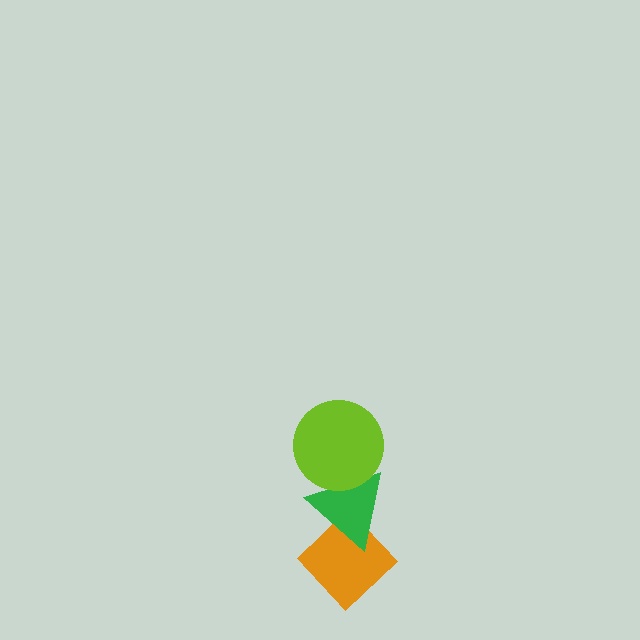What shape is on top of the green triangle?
The lime circle is on top of the green triangle.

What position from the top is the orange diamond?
The orange diamond is 3rd from the top.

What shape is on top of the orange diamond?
The green triangle is on top of the orange diamond.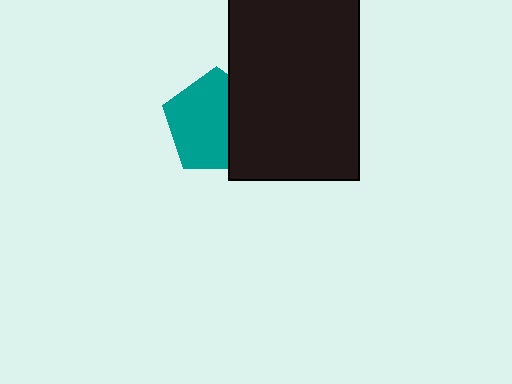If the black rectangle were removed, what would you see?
You would see the complete teal pentagon.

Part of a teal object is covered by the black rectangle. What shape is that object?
It is a pentagon.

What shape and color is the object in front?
The object in front is a black rectangle.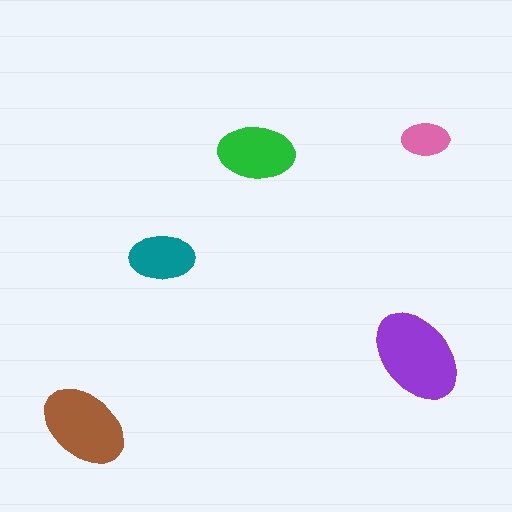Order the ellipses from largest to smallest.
the purple one, the brown one, the green one, the teal one, the pink one.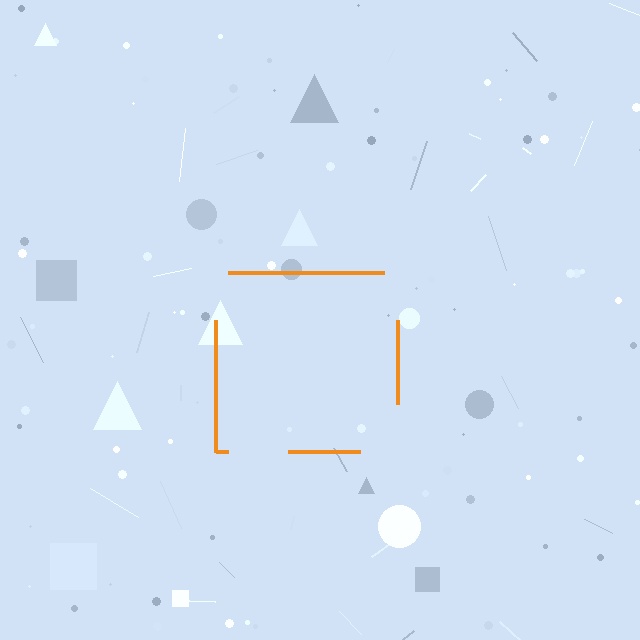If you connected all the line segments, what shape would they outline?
They would outline a square.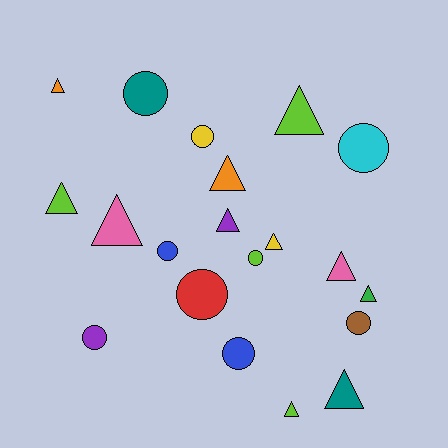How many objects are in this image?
There are 20 objects.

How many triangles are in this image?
There are 11 triangles.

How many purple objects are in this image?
There are 2 purple objects.